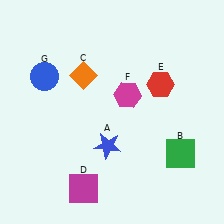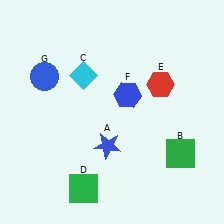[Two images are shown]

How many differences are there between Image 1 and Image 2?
There are 3 differences between the two images.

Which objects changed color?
C changed from orange to cyan. D changed from magenta to green. F changed from magenta to blue.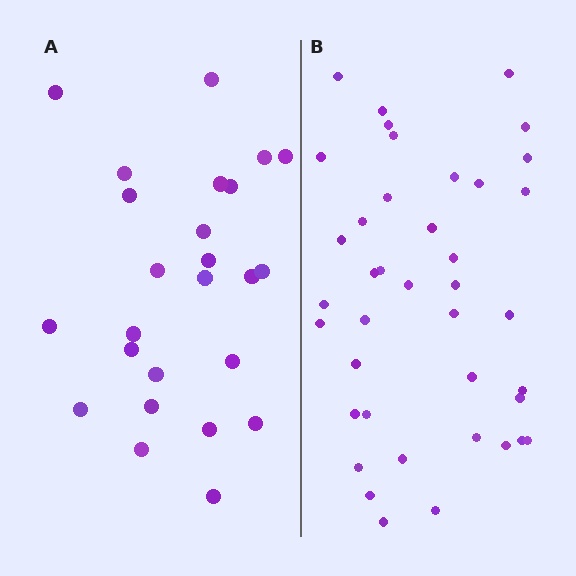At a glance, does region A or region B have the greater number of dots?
Region B (the right region) has more dots.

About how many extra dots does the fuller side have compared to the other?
Region B has approximately 15 more dots than region A.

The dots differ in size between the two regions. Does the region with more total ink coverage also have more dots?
No. Region A has more total ink coverage because its dots are larger, but region B actually contains more individual dots. Total area can be misleading — the number of items is what matters here.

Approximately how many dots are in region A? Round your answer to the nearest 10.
About 20 dots. (The exact count is 25, which rounds to 20.)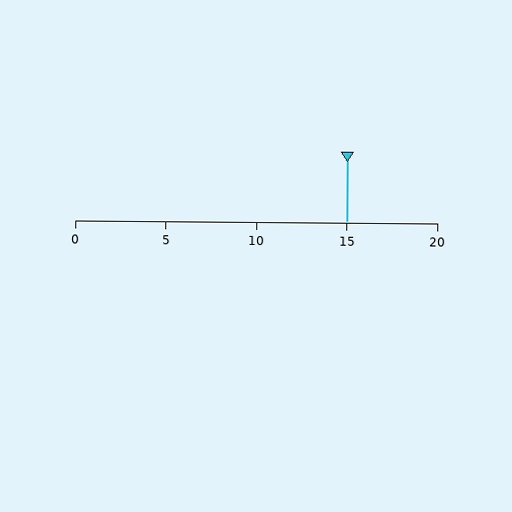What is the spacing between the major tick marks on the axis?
The major ticks are spaced 5 apart.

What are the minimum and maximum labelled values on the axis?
The axis runs from 0 to 20.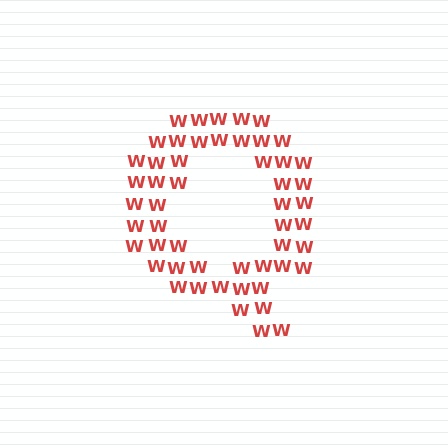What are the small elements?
The small elements are letter W's.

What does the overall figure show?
The overall figure shows the letter Q.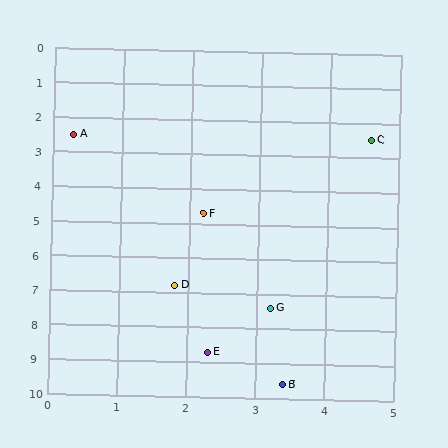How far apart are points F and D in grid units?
Points F and D are about 2.1 grid units apart.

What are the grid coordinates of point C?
Point C is at approximately (4.6, 2.5).